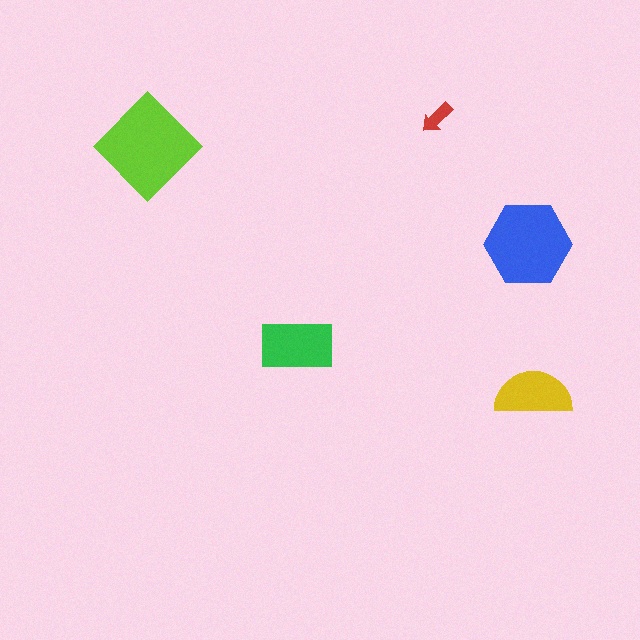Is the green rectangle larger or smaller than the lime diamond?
Smaller.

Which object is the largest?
The lime diamond.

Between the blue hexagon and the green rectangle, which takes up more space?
The blue hexagon.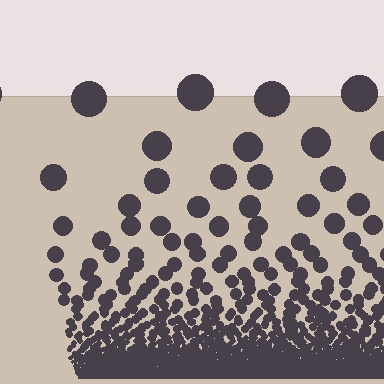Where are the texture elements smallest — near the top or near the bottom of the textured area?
Near the bottom.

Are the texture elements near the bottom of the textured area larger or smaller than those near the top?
Smaller. The gradient is inverted — elements near the bottom are smaller and denser.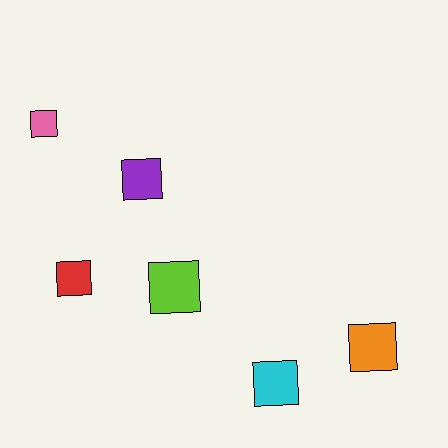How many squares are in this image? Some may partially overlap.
There are 6 squares.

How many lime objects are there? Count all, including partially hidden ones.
There is 1 lime object.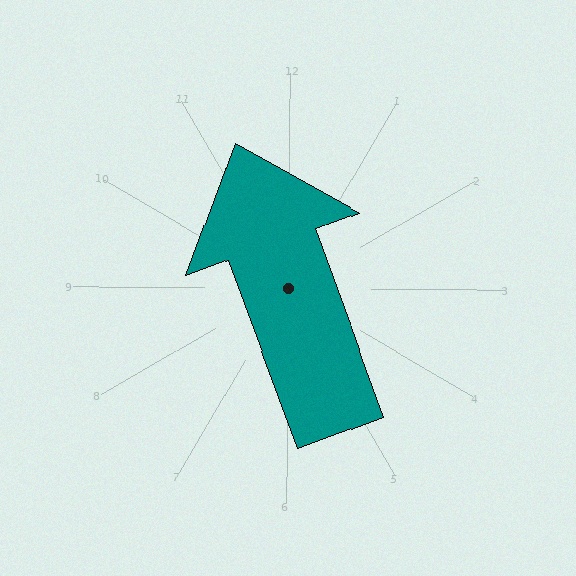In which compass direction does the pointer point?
North.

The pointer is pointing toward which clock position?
Roughly 11 o'clock.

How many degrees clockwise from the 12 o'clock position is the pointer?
Approximately 340 degrees.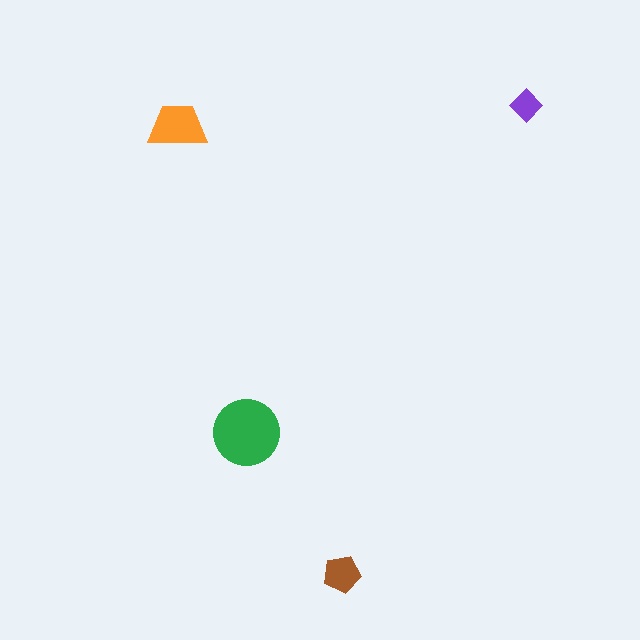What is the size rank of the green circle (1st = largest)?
1st.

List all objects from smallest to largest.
The purple diamond, the brown pentagon, the orange trapezoid, the green circle.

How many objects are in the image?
There are 4 objects in the image.